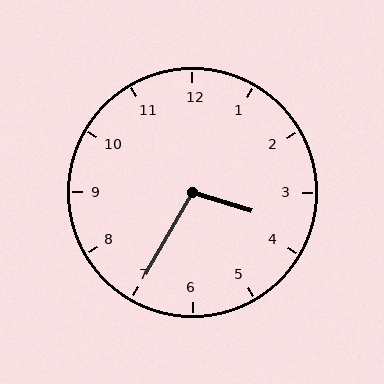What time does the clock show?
3:35.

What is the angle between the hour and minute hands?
Approximately 102 degrees.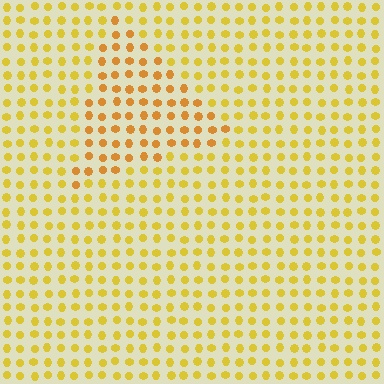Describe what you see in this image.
The image is filled with small yellow elements in a uniform arrangement. A triangle-shaped region is visible where the elements are tinted to a slightly different hue, forming a subtle color boundary.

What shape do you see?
I see a triangle.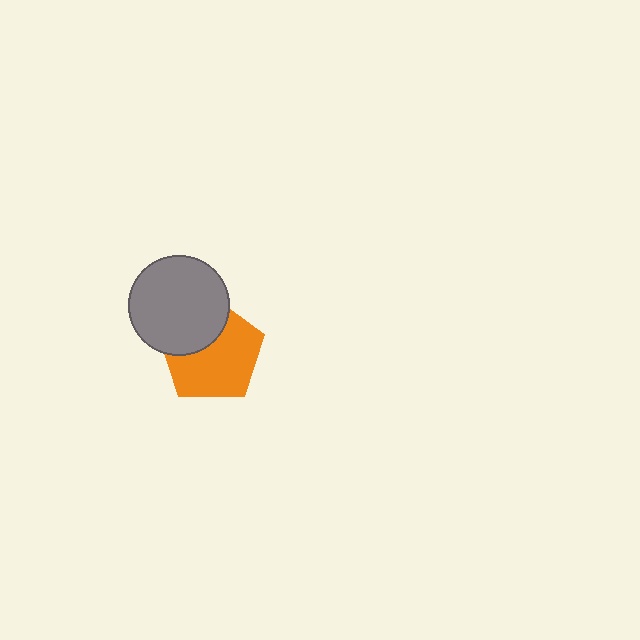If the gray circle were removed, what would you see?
You would see the complete orange pentagon.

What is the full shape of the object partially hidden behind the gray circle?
The partially hidden object is an orange pentagon.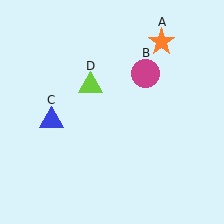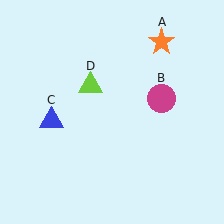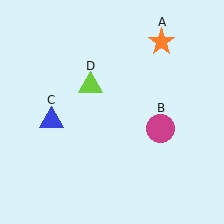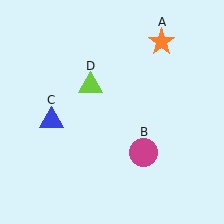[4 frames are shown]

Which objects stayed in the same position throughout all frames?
Orange star (object A) and blue triangle (object C) and lime triangle (object D) remained stationary.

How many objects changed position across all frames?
1 object changed position: magenta circle (object B).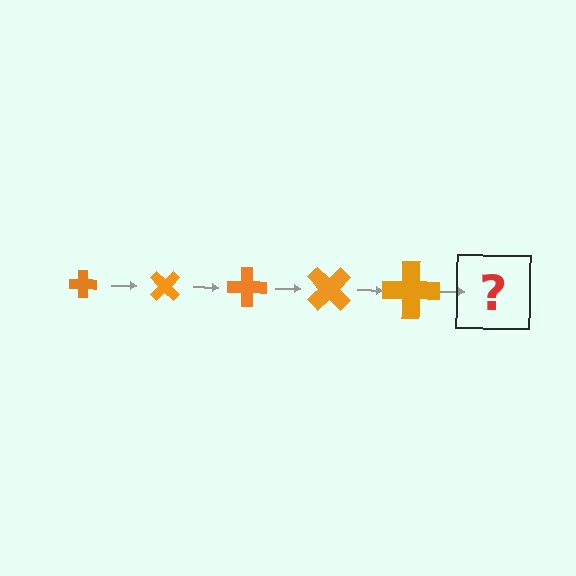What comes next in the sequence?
The next element should be a cross, larger than the previous one and rotated 225 degrees from the start.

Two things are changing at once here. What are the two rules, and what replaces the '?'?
The two rules are that the cross grows larger each step and it rotates 45 degrees each step. The '?' should be a cross, larger than the previous one and rotated 225 degrees from the start.